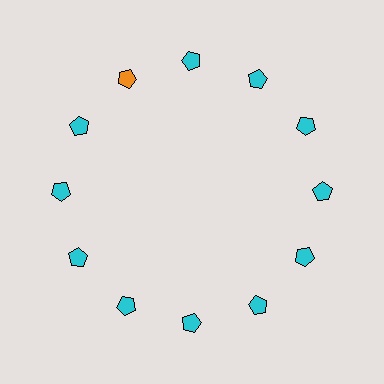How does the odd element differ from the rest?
It has a different color: orange instead of cyan.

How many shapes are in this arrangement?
There are 12 shapes arranged in a ring pattern.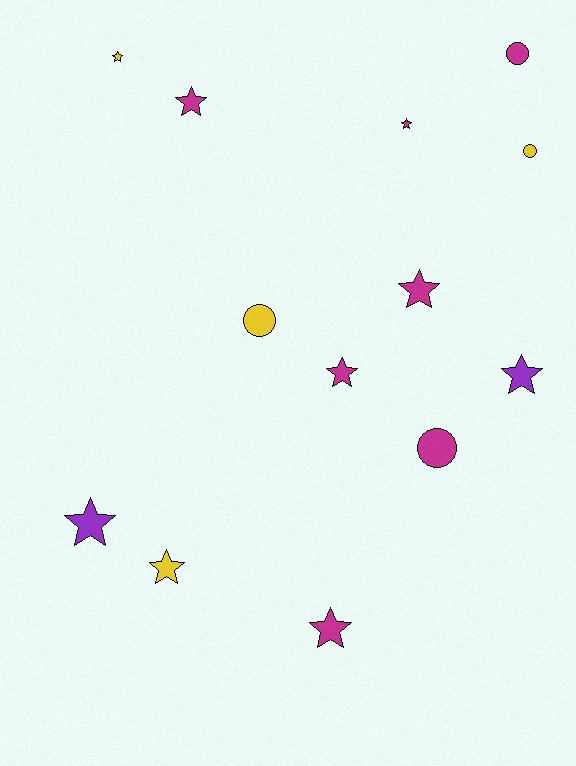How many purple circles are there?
There are no purple circles.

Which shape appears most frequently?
Star, with 9 objects.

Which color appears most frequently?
Magenta, with 7 objects.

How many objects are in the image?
There are 13 objects.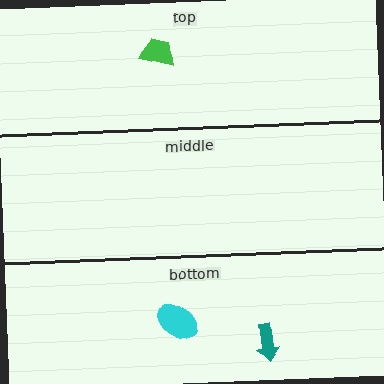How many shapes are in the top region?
1.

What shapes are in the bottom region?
The teal arrow, the cyan ellipse.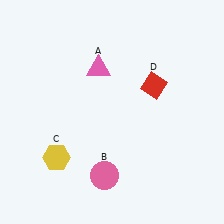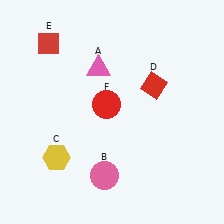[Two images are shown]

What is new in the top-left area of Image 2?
A red circle (F) was added in the top-left area of Image 2.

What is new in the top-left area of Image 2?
A red diamond (E) was added in the top-left area of Image 2.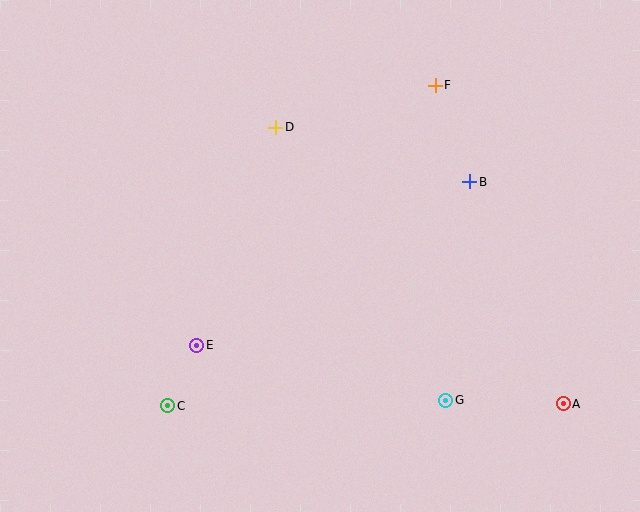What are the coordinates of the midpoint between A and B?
The midpoint between A and B is at (517, 293).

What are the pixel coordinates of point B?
Point B is at (470, 182).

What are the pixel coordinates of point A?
Point A is at (563, 404).